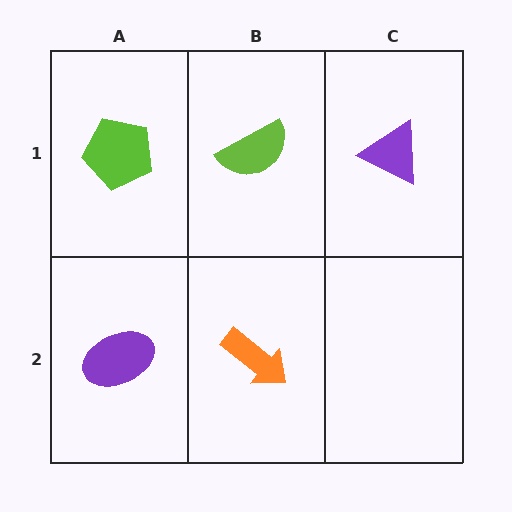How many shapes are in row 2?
2 shapes.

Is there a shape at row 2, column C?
No, that cell is empty.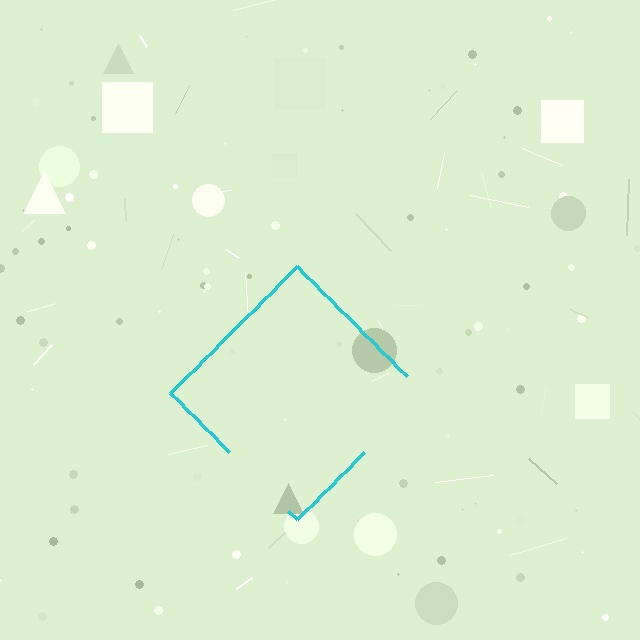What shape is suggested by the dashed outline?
The dashed outline suggests a diamond.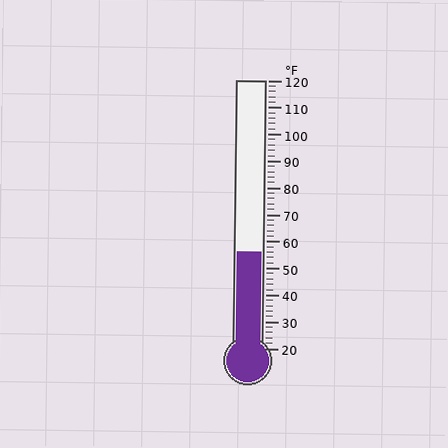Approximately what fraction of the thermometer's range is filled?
The thermometer is filled to approximately 35% of its range.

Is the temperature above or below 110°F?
The temperature is below 110°F.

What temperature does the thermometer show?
The thermometer shows approximately 56°F.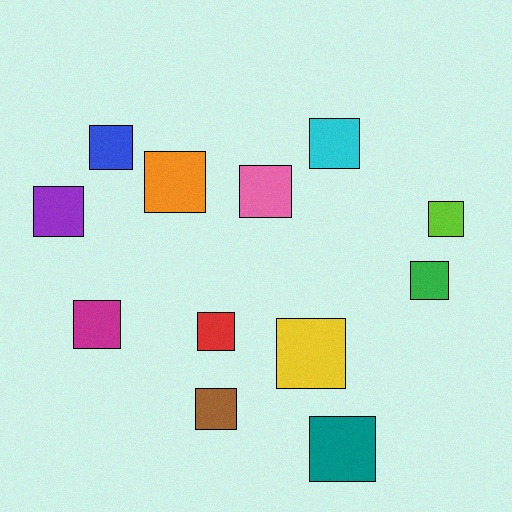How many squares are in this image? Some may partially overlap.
There are 12 squares.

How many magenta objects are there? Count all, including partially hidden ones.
There is 1 magenta object.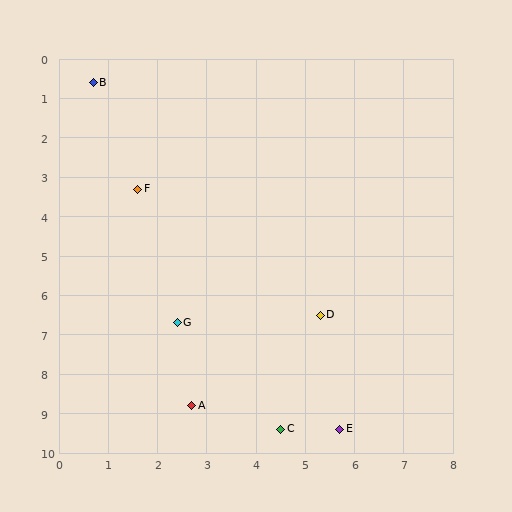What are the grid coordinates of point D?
Point D is at approximately (5.3, 6.5).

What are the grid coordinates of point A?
Point A is at approximately (2.7, 8.8).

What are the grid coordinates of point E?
Point E is at approximately (5.7, 9.4).